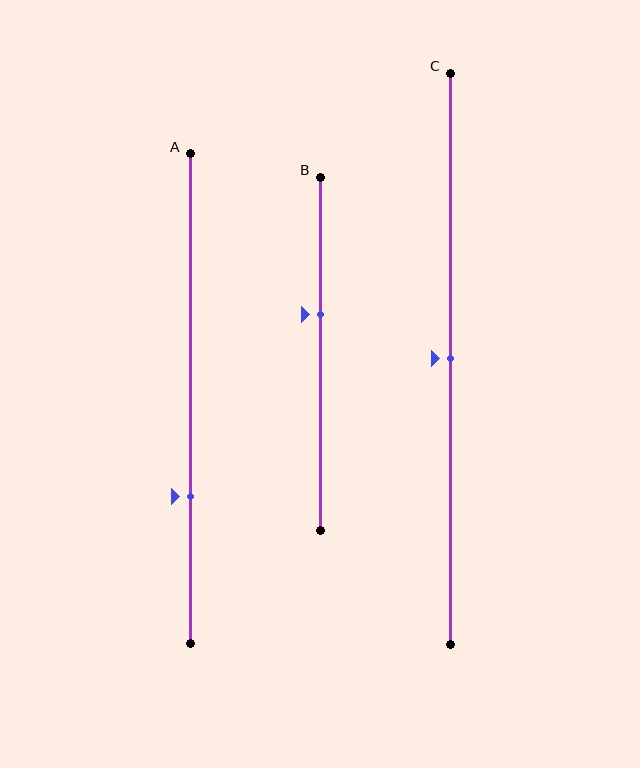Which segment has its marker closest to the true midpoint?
Segment C has its marker closest to the true midpoint.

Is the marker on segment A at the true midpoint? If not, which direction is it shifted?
No, the marker on segment A is shifted downward by about 20% of the segment length.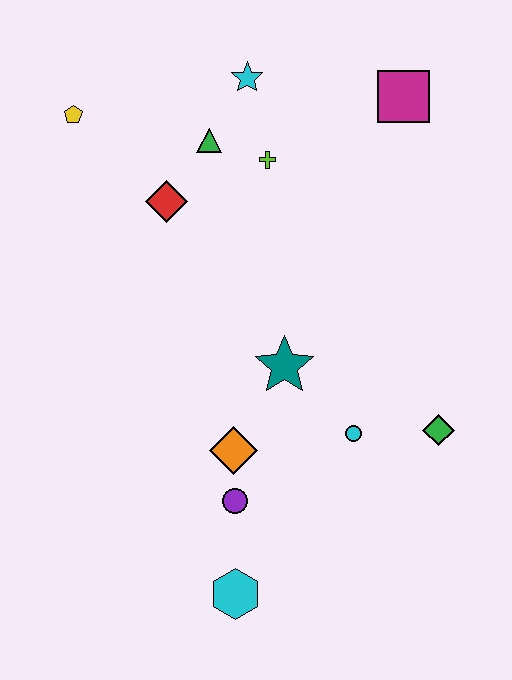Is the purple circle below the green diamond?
Yes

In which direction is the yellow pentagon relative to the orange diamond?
The yellow pentagon is above the orange diamond.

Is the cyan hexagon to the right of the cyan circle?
No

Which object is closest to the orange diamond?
The purple circle is closest to the orange diamond.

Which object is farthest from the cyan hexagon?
The magenta square is farthest from the cyan hexagon.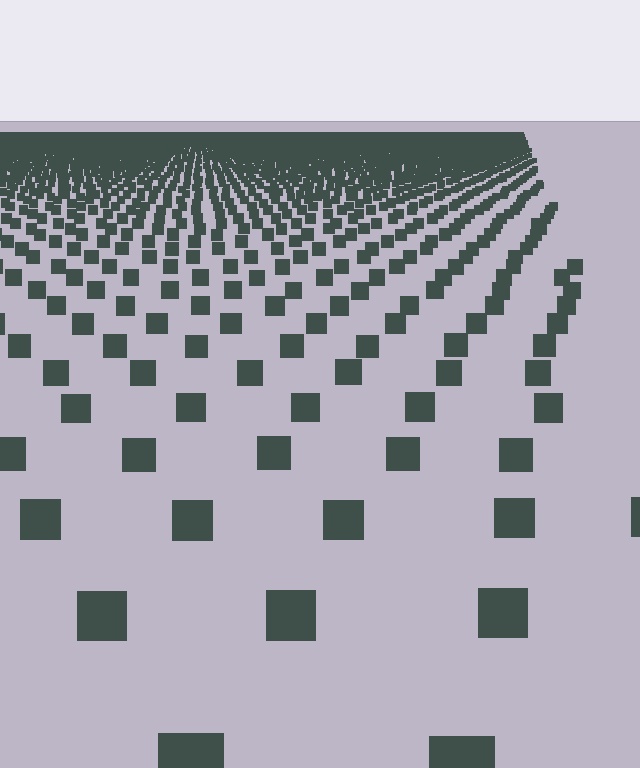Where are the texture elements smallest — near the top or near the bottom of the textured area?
Near the top.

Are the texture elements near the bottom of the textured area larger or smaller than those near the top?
Larger. Near the bottom, elements are closer to the viewer and appear at a bigger on-screen size.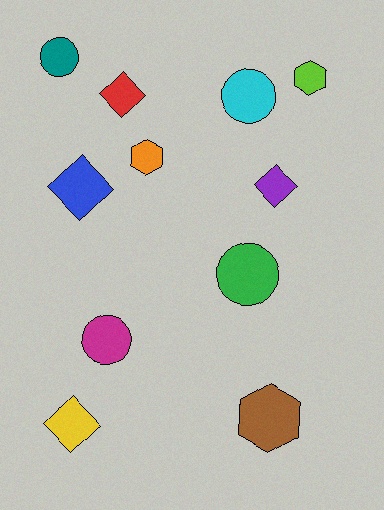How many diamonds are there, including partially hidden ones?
There are 4 diamonds.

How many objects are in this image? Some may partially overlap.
There are 11 objects.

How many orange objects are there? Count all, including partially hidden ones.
There is 1 orange object.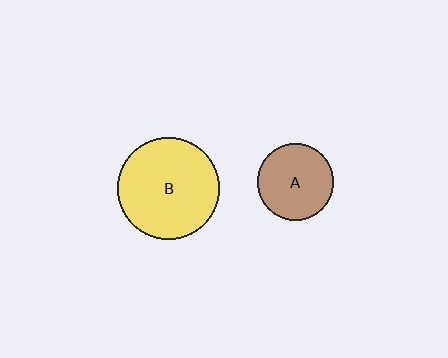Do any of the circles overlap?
No, none of the circles overlap.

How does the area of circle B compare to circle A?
Approximately 1.8 times.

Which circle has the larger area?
Circle B (yellow).